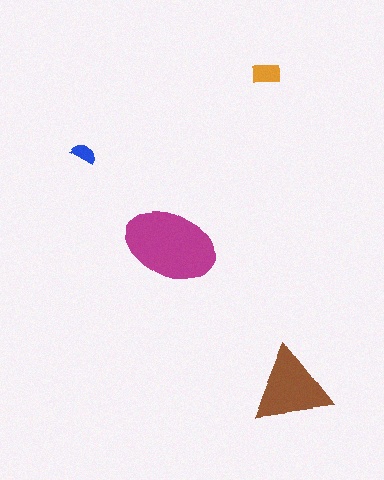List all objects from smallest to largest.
The blue semicircle, the orange rectangle, the brown triangle, the magenta ellipse.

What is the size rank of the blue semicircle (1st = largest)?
4th.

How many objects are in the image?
There are 4 objects in the image.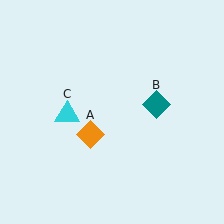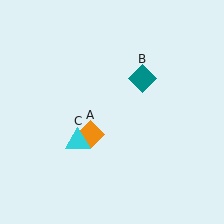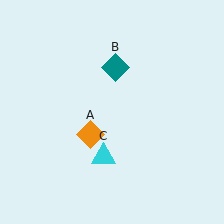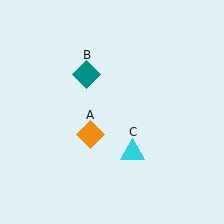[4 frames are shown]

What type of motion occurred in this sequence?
The teal diamond (object B), cyan triangle (object C) rotated counterclockwise around the center of the scene.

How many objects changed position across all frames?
2 objects changed position: teal diamond (object B), cyan triangle (object C).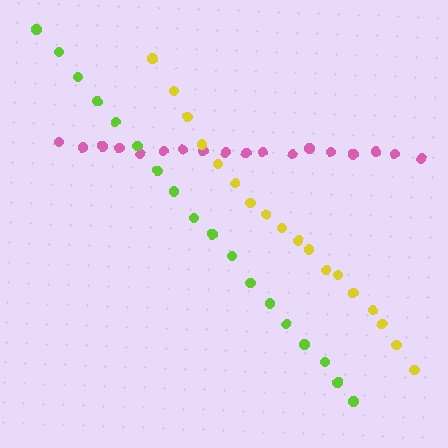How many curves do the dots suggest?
There are 3 distinct paths.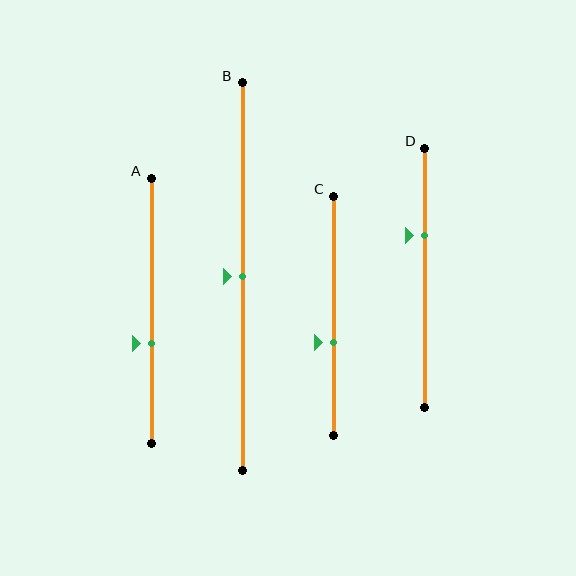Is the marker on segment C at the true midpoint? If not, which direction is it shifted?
No, the marker on segment C is shifted downward by about 11% of the segment length.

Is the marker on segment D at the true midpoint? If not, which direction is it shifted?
No, the marker on segment D is shifted upward by about 17% of the segment length.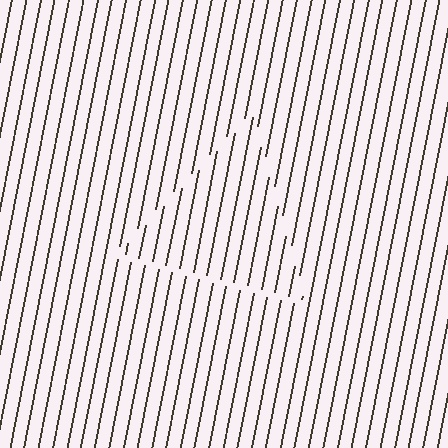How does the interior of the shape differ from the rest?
The interior of the shape contains the same grating, shifted by half a period — the contour is defined by the phase discontinuity where line-ends from the inner and outer gratings abut.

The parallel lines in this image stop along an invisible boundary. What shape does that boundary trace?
An illusory triangle. The interior of the shape contains the same grating, shifted by half a period — the contour is defined by the phase discontinuity where line-ends from the inner and outer gratings abut.